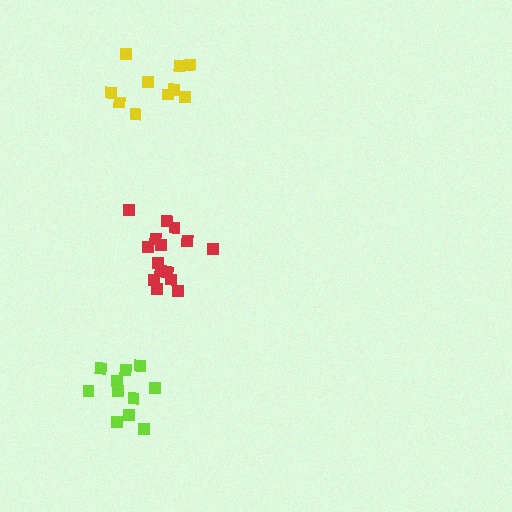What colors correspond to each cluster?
The clusters are colored: red, lime, yellow.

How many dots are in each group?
Group 1: 15 dots, Group 2: 11 dots, Group 3: 10 dots (36 total).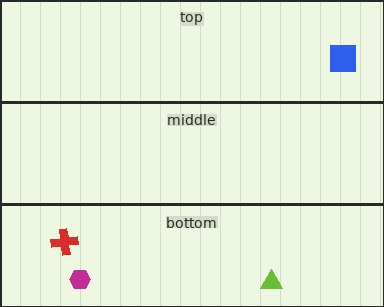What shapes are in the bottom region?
The lime triangle, the magenta hexagon, the red cross.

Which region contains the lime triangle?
The bottom region.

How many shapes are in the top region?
1.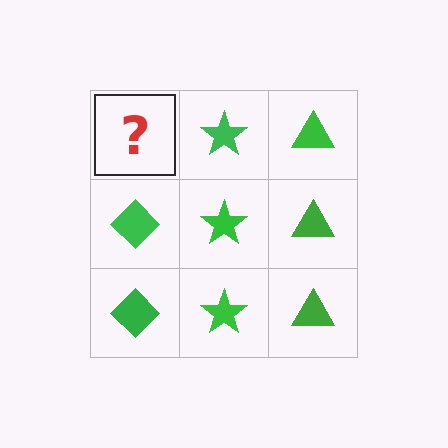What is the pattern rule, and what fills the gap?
The rule is that each column has a consistent shape. The gap should be filled with a green diamond.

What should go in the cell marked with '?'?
The missing cell should contain a green diamond.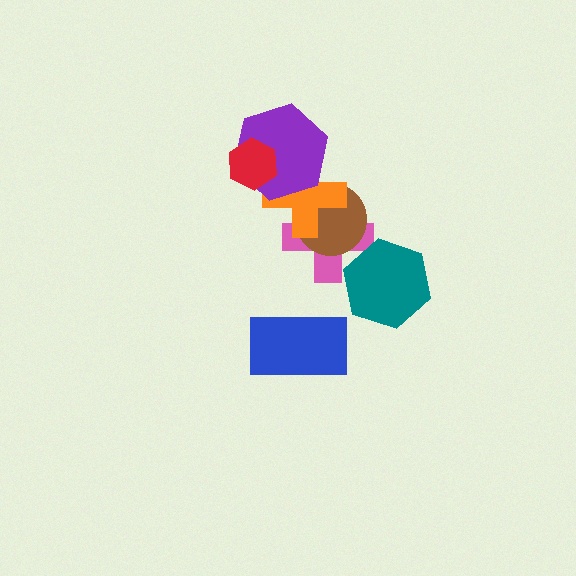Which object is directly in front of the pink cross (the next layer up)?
The brown circle is directly in front of the pink cross.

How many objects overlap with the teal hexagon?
1 object overlaps with the teal hexagon.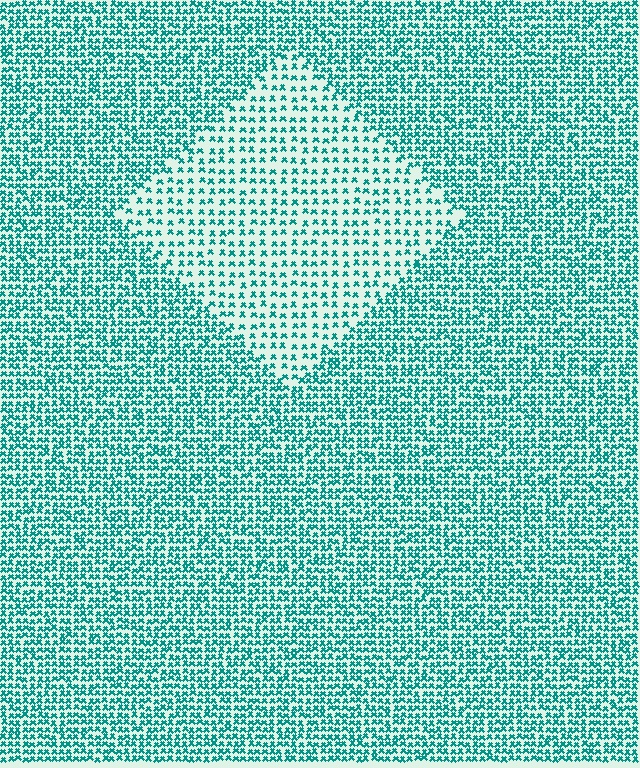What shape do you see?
I see a diamond.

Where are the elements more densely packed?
The elements are more densely packed outside the diamond boundary.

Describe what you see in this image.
The image contains small teal elements arranged at two different densities. A diamond-shaped region is visible where the elements are less densely packed than the surrounding area.